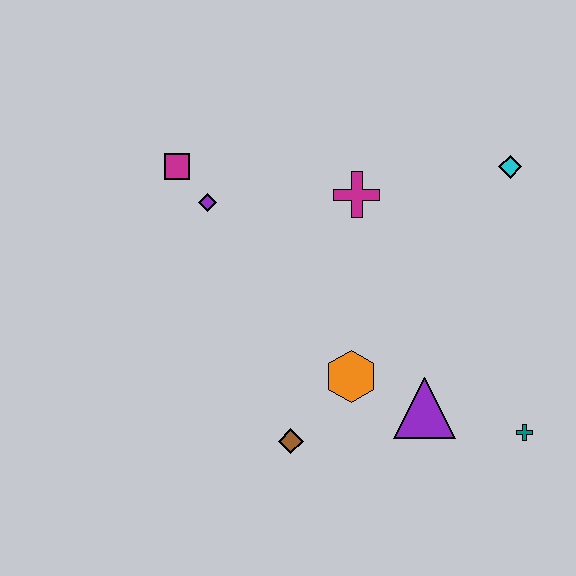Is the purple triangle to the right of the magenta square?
Yes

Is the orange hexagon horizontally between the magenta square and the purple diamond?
No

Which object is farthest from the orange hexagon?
The magenta square is farthest from the orange hexagon.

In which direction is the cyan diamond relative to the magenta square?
The cyan diamond is to the right of the magenta square.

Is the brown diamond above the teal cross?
No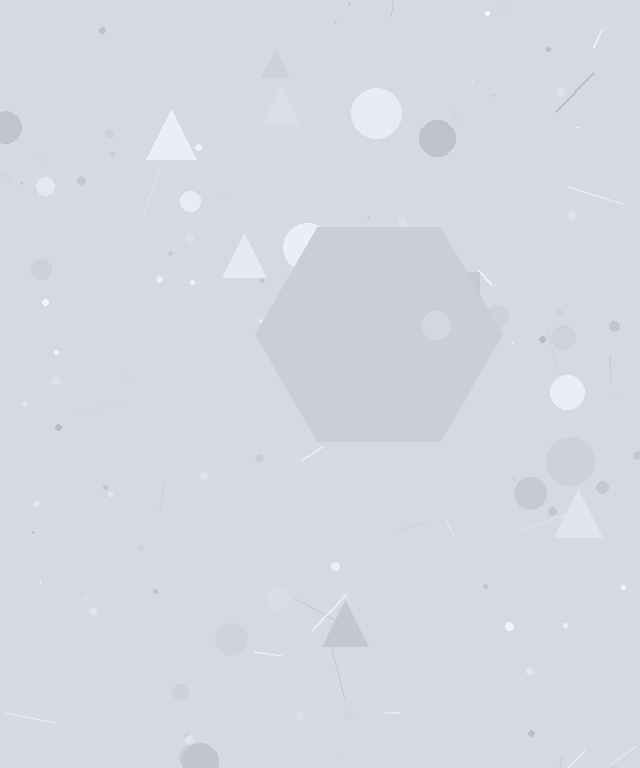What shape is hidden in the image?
A hexagon is hidden in the image.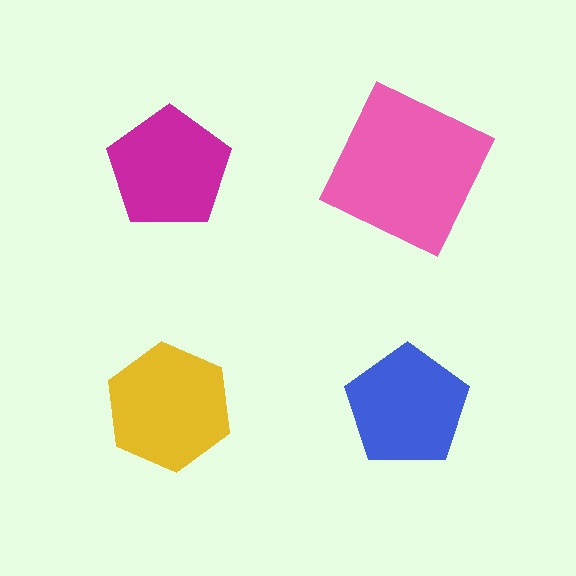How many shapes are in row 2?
2 shapes.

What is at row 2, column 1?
A yellow hexagon.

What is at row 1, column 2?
A pink square.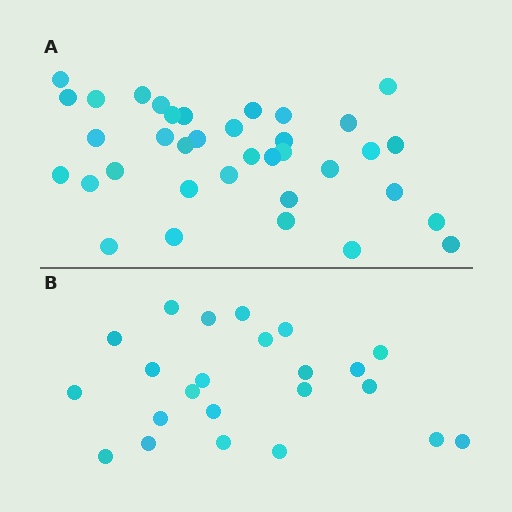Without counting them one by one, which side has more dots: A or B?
Region A (the top region) has more dots.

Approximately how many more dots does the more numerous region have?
Region A has approximately 15 more dots than region B.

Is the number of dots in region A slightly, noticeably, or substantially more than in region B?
Region A has substantially more. The ratio is roughly 1.6 to 1.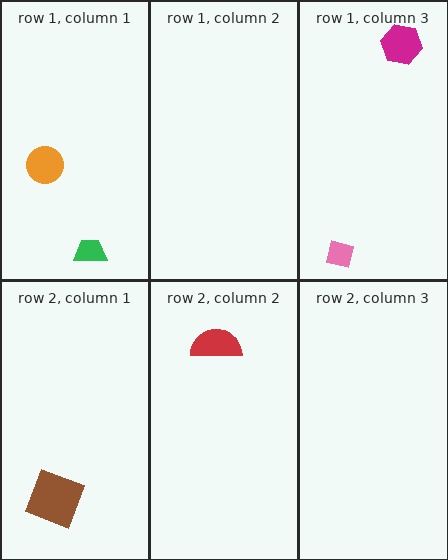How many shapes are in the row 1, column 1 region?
2.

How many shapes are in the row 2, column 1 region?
1.